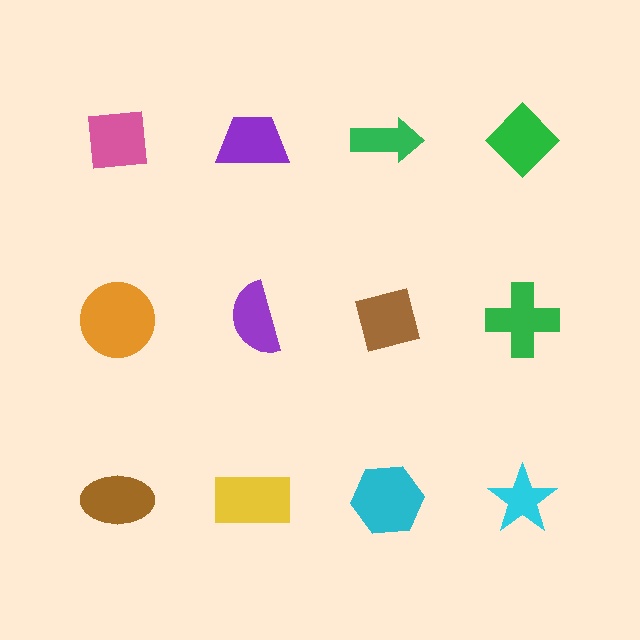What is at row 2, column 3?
A brown square.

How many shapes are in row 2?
4 shapes.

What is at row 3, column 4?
A cyan star.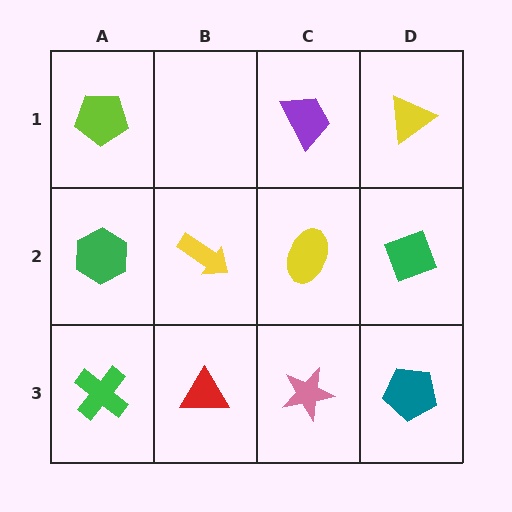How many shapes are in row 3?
4 shapes.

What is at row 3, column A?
A green cross.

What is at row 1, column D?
A yellow triangle.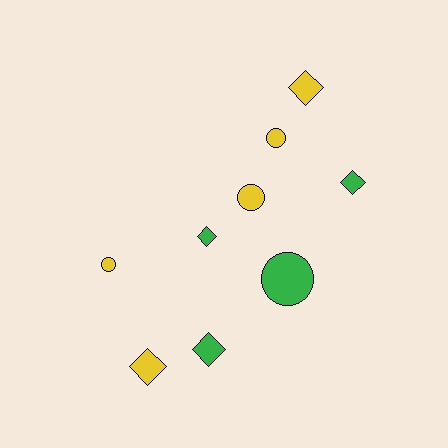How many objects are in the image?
There are 9 objects.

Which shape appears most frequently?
Diamond, with 5 objects.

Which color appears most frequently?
Yellow, with 5 objects.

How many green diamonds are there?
There are 3 green diamonds.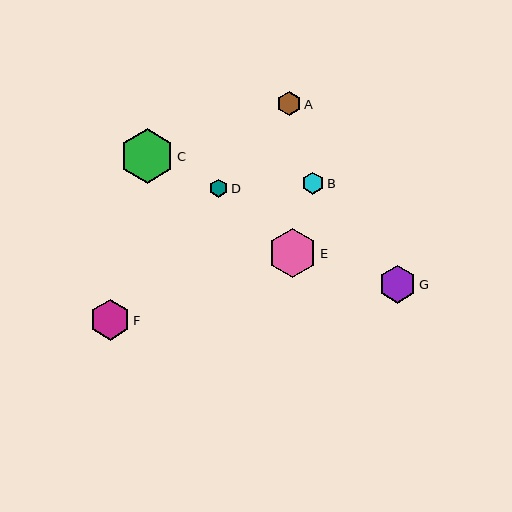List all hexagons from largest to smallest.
From largest to smallest: C, E, F, G, A, B, D.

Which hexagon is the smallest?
Hexagon D is the smallest with a size of approximately 18 pixels.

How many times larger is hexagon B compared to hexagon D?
Hexagon B is approximately 1.2 times the size of hexagon D.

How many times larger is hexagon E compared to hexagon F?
Hexagon E is approximately 1.2 times the size of hexagon F.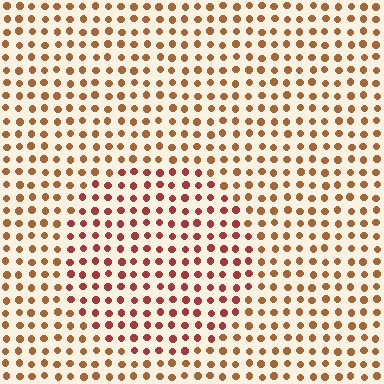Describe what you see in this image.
The image is filled with small brown elements in a uniform arrangement. A circle-shaped region is visible where the elements are tinted to a slightly different hue, forming a subtle color boundary.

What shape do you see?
I see a circle.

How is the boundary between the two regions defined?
The boundary is defined purely by a slight shift in hue (about 27 degrees). Spacing, size, and orientation are identical on both sides.